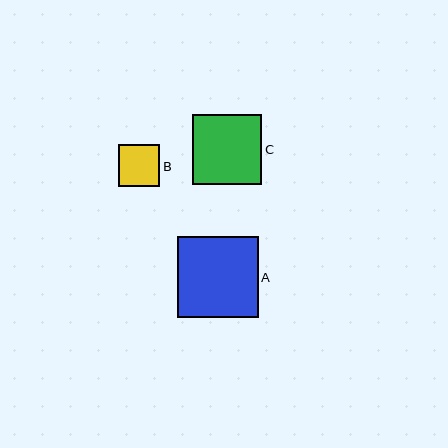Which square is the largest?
Square A is the largest with a size of approximately 80 pixels.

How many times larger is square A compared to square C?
Square A is approximately 1.2 times the size of square C.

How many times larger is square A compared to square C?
Square A is approximately 1.2 times the size of square C.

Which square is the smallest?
Square B is the smallest with a size of approximately 42 pixels.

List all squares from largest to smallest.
From largest to smallest: A, C, B.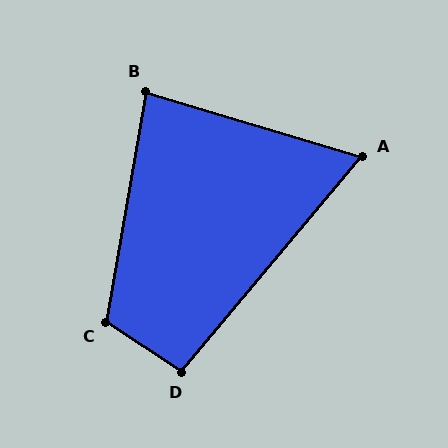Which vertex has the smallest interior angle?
A, at approximately 67 degrees.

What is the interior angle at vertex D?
Approximately 97 degrees (obtuse).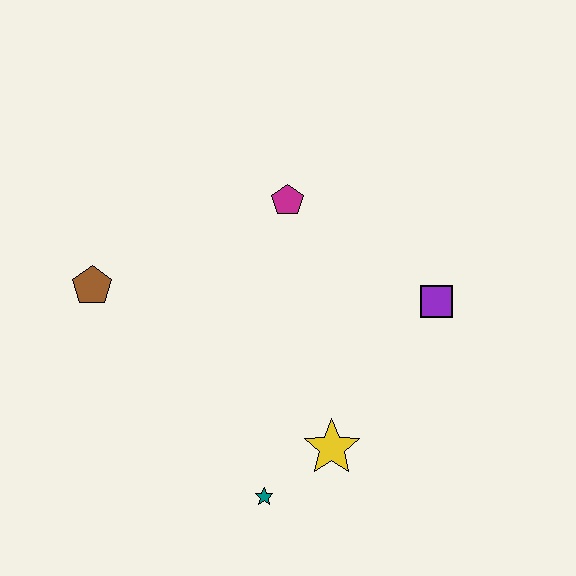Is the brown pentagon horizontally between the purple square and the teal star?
No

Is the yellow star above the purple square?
No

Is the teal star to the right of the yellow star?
No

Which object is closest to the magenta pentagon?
The purple square is closest to the magenta pentagon.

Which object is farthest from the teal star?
The magenta pentagon is farthest from the teal star.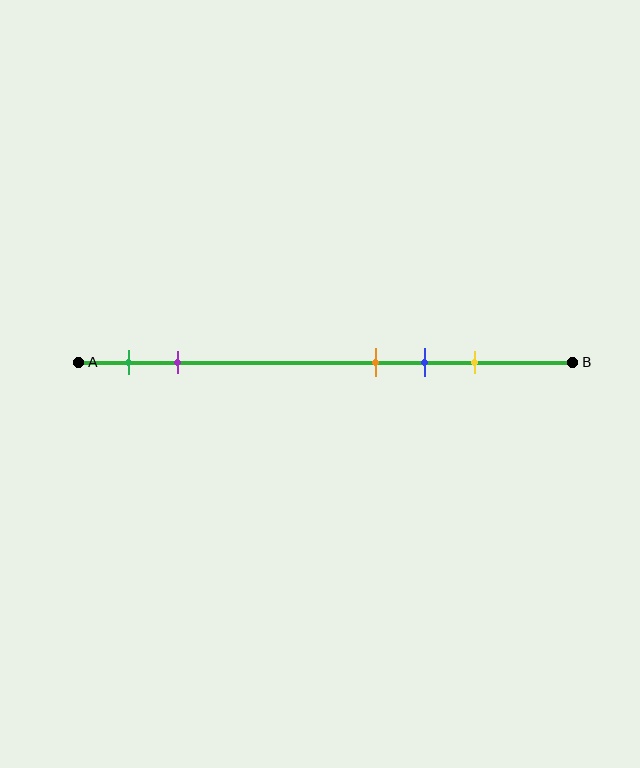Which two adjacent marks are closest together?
The orange and blue marks are the closest adjacent pair.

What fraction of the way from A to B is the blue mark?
The blue mark is approximately 70% (0.7) of the way from A to B.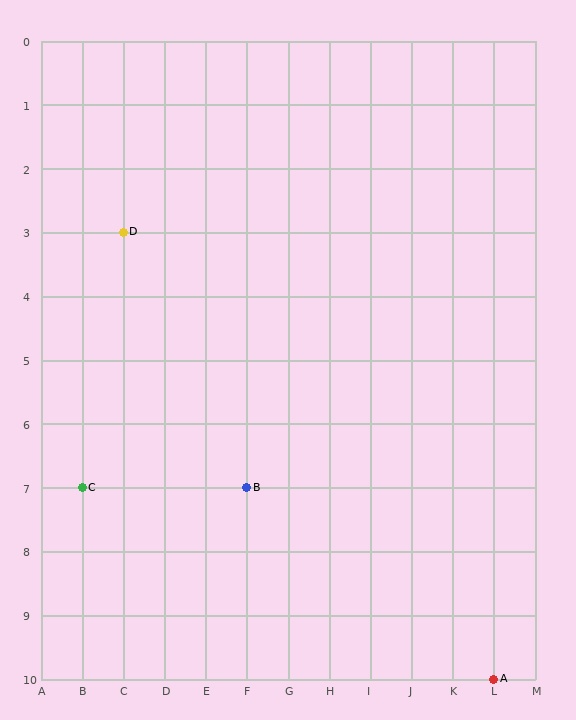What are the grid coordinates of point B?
Point B is at grid coordinates (F, 7).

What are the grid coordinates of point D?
Point D is at grid coordinates (C, 3).